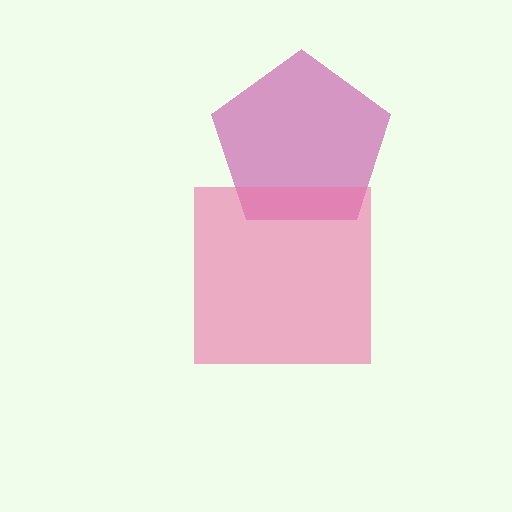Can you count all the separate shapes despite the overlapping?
Yes, there are 2 separate shapes.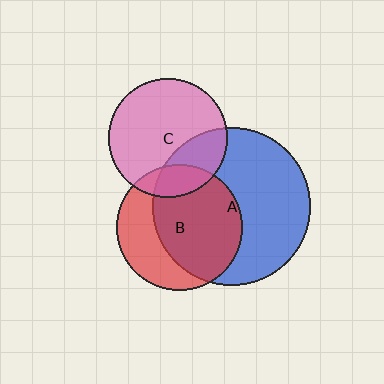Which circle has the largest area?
Circle A (blue).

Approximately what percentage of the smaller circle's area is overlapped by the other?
Approximately 15%.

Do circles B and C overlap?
Yes.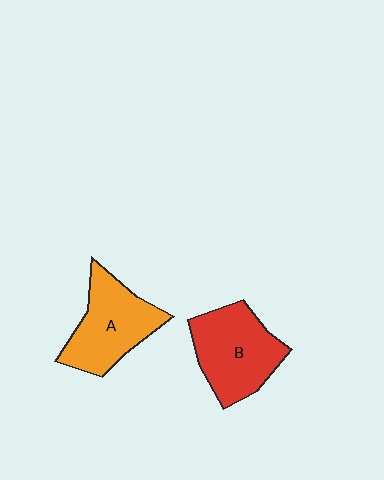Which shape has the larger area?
Shape B (red).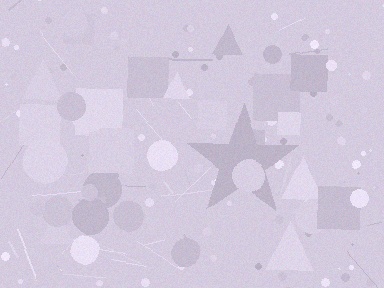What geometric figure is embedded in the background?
A star is embedded in the background.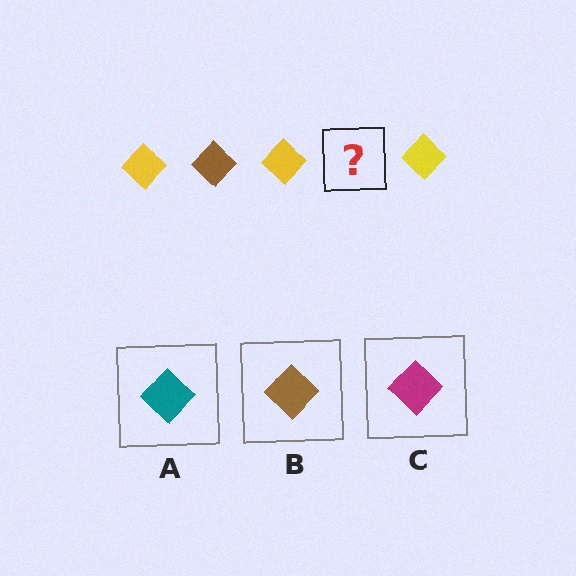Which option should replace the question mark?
Option B.